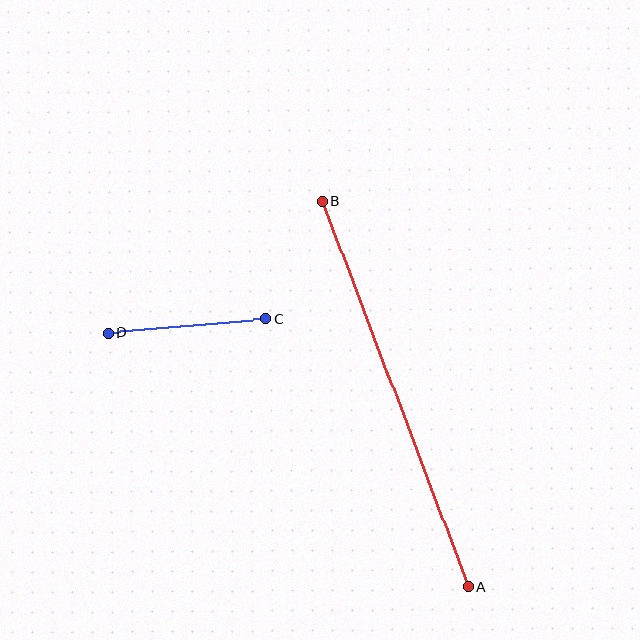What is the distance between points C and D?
The distance is approximately 158 pixels.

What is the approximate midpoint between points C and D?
The midpoint is at approximately (187, 326) pixels.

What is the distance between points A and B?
The distance is approximately 412 pixels.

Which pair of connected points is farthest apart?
Points A and B are farthest apart.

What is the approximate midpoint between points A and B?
The midpoint is at approximately (395, 394) pixels.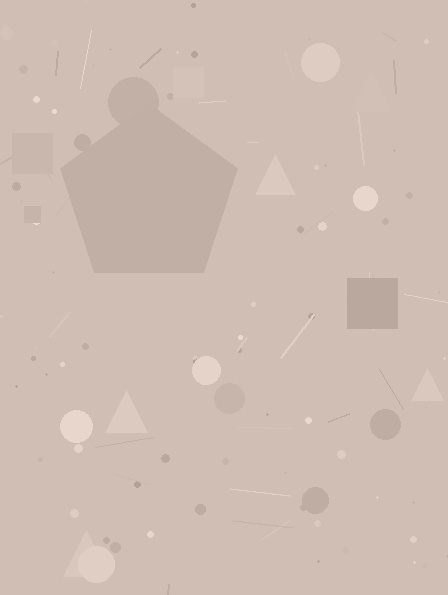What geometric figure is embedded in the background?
A pentagon is embedded in the background.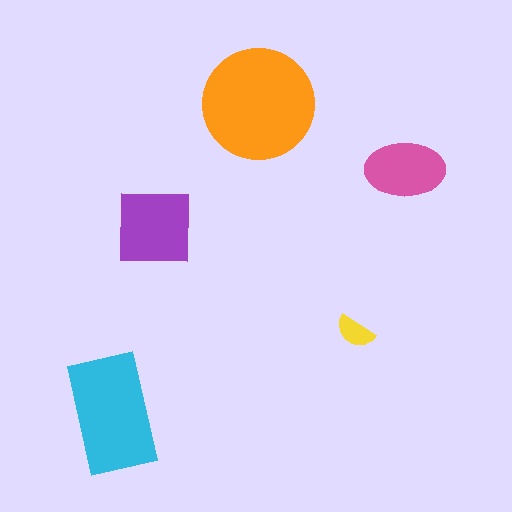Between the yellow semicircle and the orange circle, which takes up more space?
The orange circle.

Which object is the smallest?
The yellow semicircle.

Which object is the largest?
The orange circle.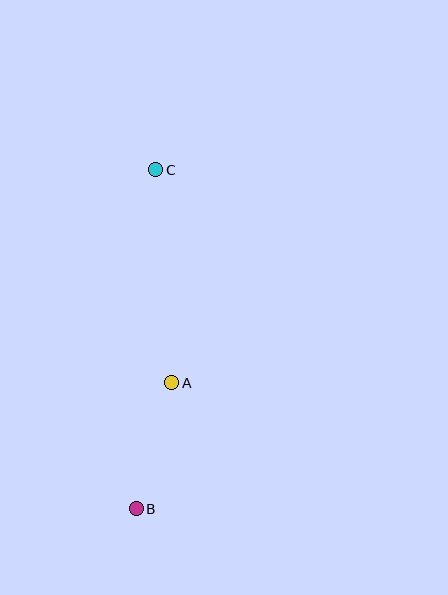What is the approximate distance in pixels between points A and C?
The distance between A and C is approximately 214 pixels.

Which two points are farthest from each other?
Points B and C are farthest from each other.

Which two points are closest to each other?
Points A and B are closest to each other.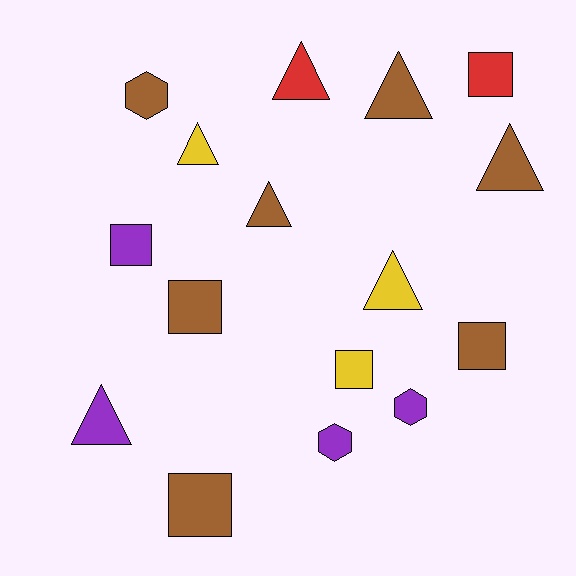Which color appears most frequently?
Brown, with 7 objects.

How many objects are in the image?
There are 16 objects.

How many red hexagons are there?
There are no red hexagons.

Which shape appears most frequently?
Triangle, with 7 objects.